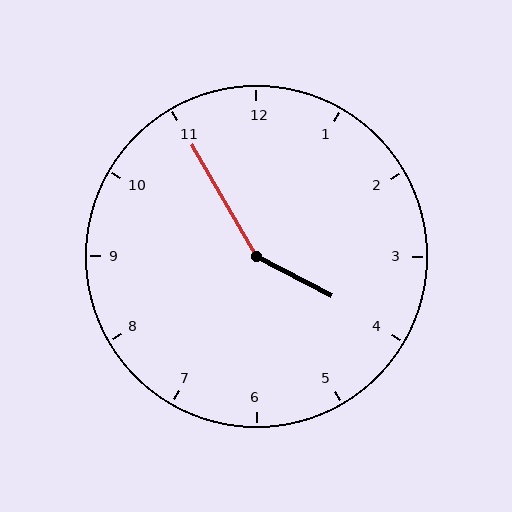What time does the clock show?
3:55.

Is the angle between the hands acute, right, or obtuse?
It is obtuse.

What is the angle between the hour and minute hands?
Approximately 148 degrees.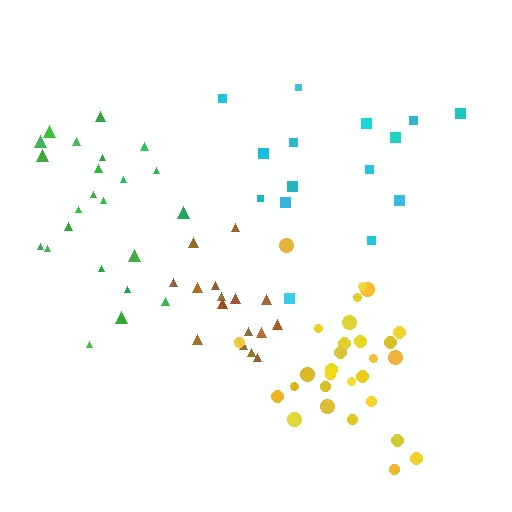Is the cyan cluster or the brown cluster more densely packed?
Brown.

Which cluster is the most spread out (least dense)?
Cyan.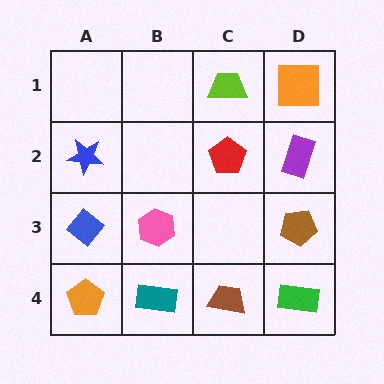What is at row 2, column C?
A red pentagon.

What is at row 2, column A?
A blue star.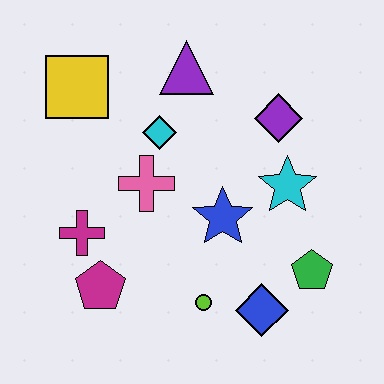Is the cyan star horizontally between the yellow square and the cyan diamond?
No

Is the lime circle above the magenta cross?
No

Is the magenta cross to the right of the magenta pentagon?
No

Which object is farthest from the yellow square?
The green pentagon is farthest from the yellow square.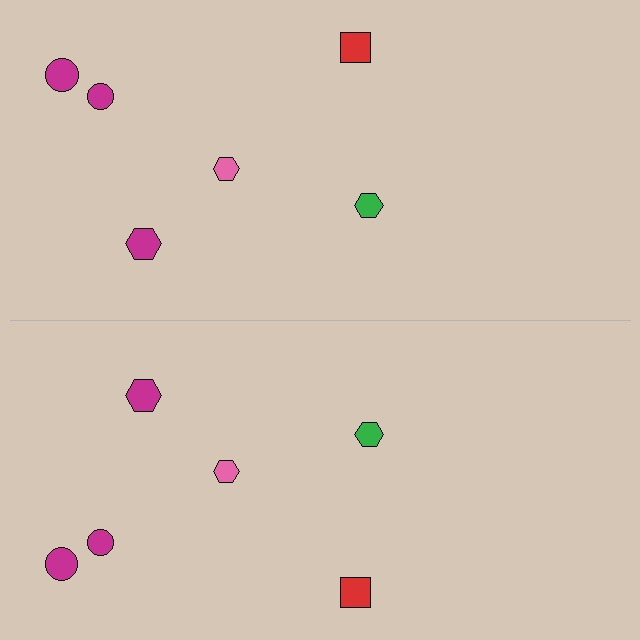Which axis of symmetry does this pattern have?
The pattern has a horizontal axis of symmetry running through the center of the image.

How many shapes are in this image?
There are 12 shapes in this image.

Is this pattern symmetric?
Yes, this pattern has bilateral (reflection) symmetry.